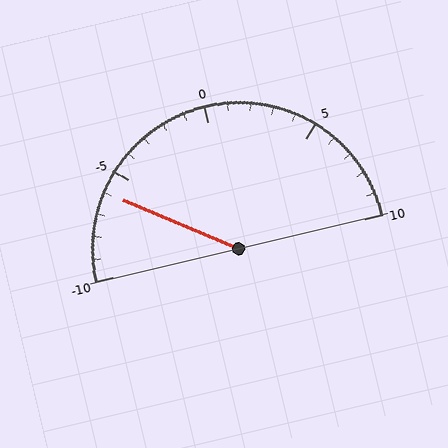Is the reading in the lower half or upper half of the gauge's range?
The reading is in the lower half of the range (-10 to 10).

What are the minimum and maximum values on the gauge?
The gauge ranges from -10 to 10.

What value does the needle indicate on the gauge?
The needle indicates approximately -6.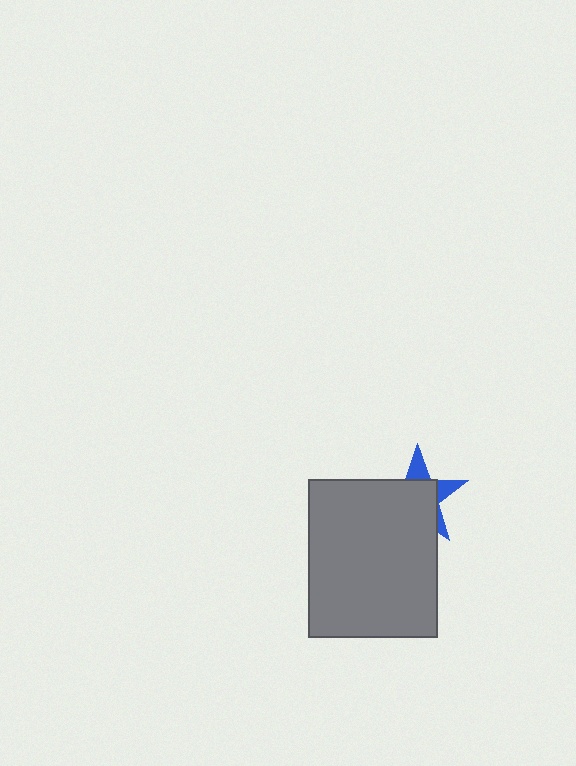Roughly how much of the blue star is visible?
A small part of it is visible (roughly 31%).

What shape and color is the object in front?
The object in front is a gray rectangle.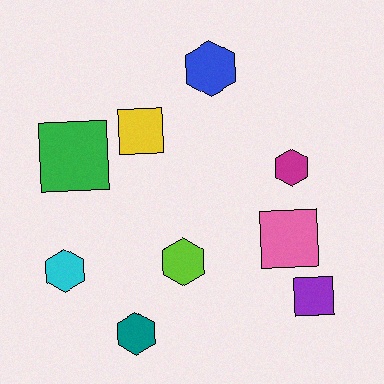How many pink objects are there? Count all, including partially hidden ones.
There is 1 pink object.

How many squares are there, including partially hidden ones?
There are 4 squares.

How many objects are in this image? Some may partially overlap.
There are 9 objects.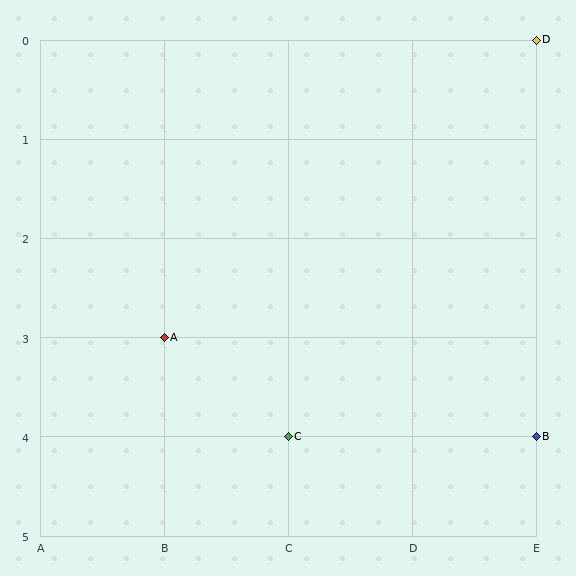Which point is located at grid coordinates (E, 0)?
Point D is at (E, 0).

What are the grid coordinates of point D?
Point D is at grid coordinates (E, 0).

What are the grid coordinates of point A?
Point A is at grid coordinates (B, 3).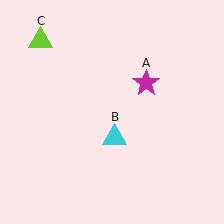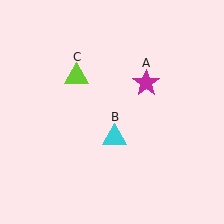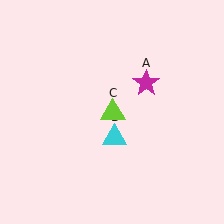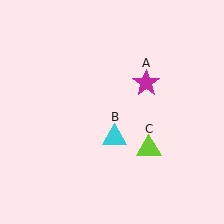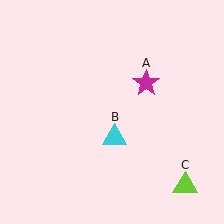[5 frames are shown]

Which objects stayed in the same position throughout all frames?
Magenta star (object A) and cyan triangle (object B) remained stationary.